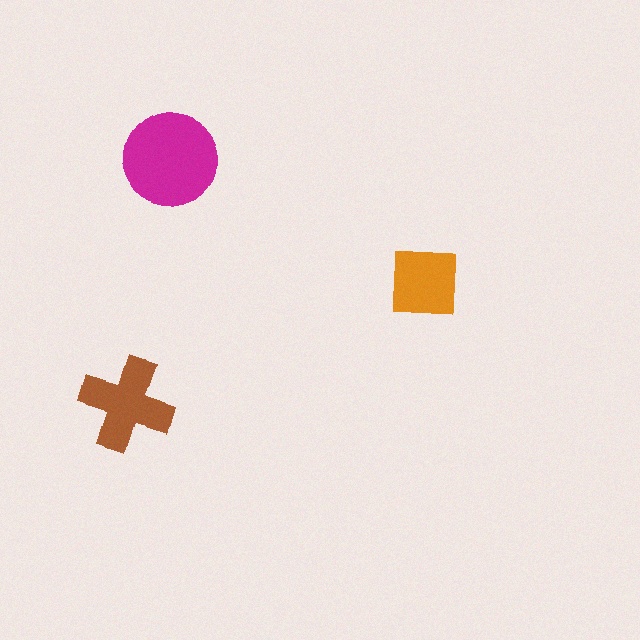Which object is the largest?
The magenta circle.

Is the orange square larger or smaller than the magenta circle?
Smaller.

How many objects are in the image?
There are 3 objects in the image.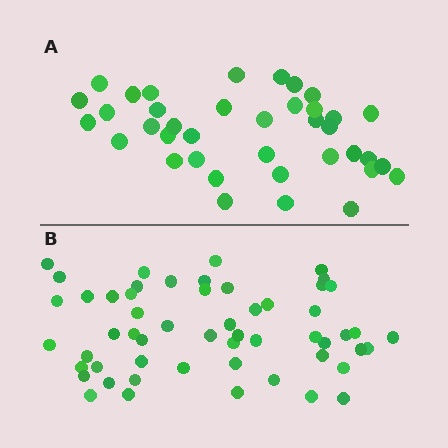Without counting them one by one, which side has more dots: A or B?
Region B (the bottom region) has more dots.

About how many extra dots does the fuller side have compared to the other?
Region B has approximately 15 more dots than region A.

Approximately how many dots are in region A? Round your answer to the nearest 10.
About 40 dots. (The exact count is 38, which rounds to 40.)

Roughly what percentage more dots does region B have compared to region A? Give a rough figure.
About 45% more.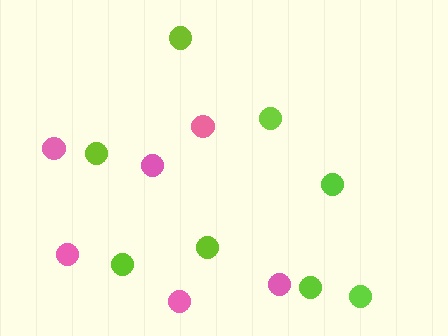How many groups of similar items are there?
There are 2 groups: one group of lime circles (8) and one group of pink circles (6).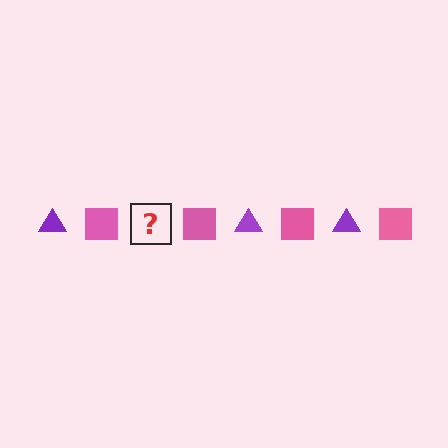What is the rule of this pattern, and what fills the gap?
The rule is that the pattern alternates between purple triangle and pink square. The gap should be filled with a purple triangle.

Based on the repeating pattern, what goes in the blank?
The blank should be a purple triangle.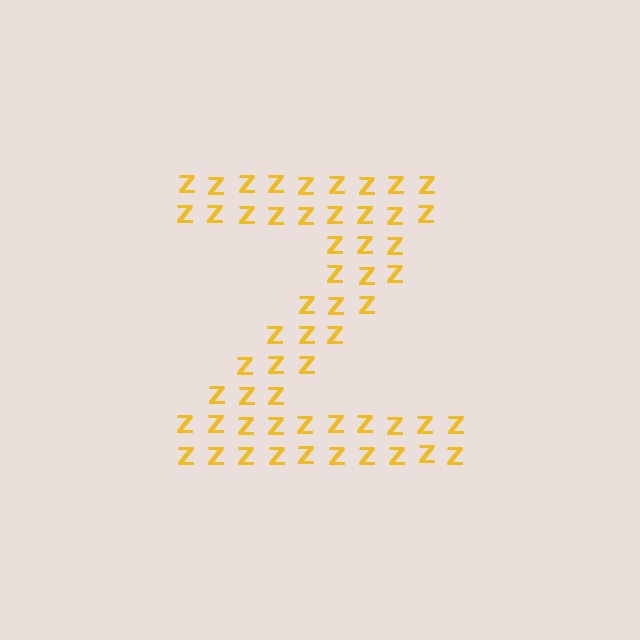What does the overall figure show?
The overall figure shows the letter Z.